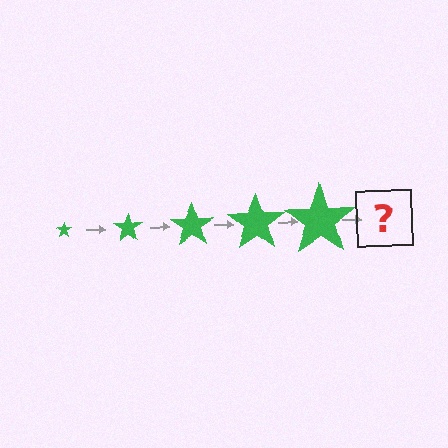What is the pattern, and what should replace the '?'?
The pattern is that the star gets progressively larger each step. The '?' should be a green star, larger than the previous one.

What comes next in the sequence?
The next element should be a green star, larger than the previous one.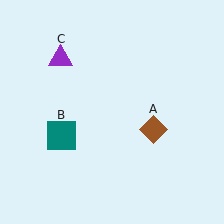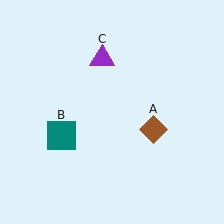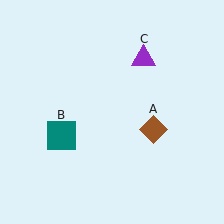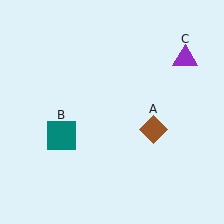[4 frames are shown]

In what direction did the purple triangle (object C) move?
The purple triangle (object C) moved right.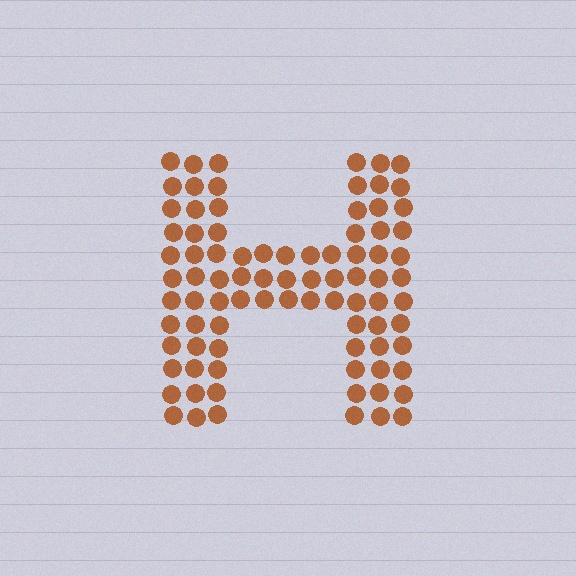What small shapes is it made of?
It is made of small circles.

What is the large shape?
The large shape is the letter H.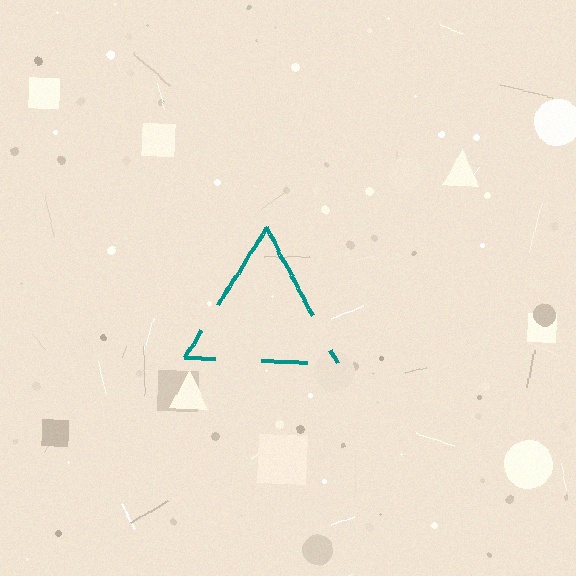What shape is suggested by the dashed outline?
The dashed outline suggests a triangle.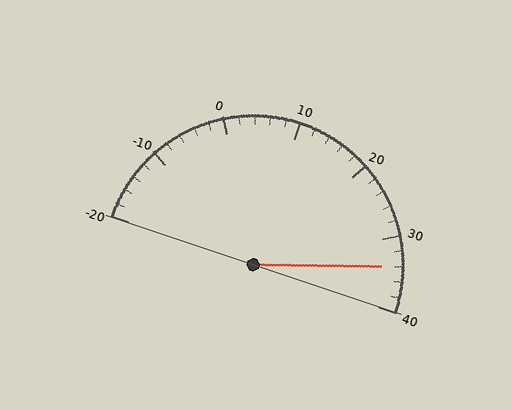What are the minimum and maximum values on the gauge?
The gauge ranges from -20 to 40.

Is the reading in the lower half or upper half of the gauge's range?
The reading is in the upper half of the range (-20 to 40).